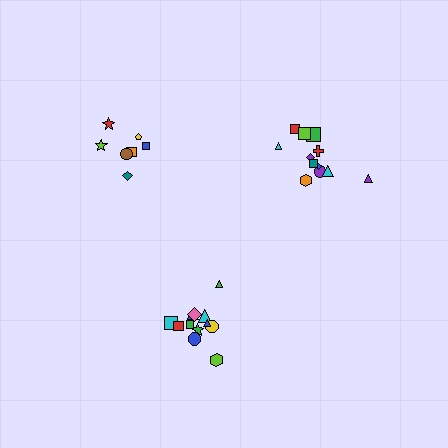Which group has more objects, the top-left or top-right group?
The top-right group.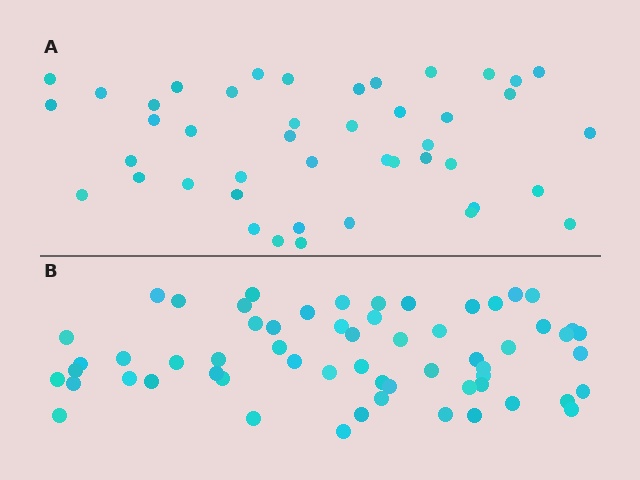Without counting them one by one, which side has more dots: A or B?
Region B (the bottom region) has more dots.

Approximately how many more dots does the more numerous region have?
Region B has approximately 15 more dots than region A.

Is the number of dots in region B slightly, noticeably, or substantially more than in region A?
Region B has noticeably more, but not dramatically so. The ratio is roughly 1.4 to 1.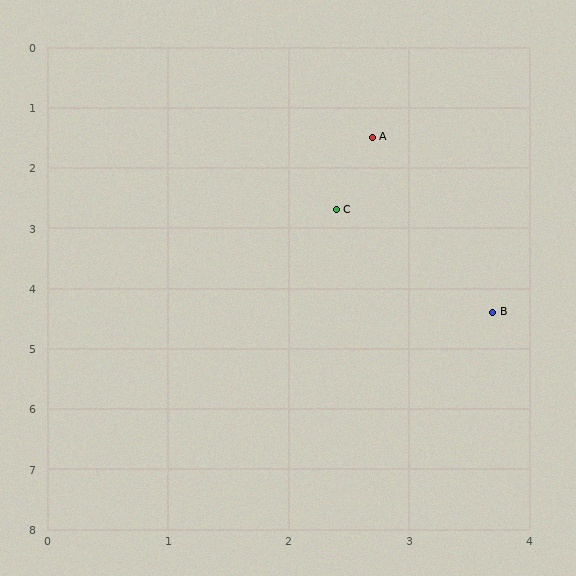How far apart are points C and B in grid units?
Points C and B are about 2.1 grid units apart.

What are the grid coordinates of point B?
Point B is at approximately (3.7, 4.4).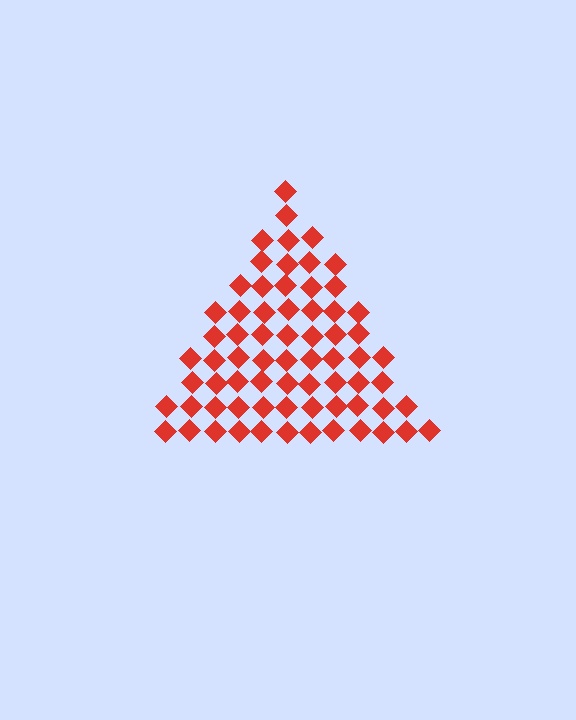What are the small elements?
The small elements are diamonds.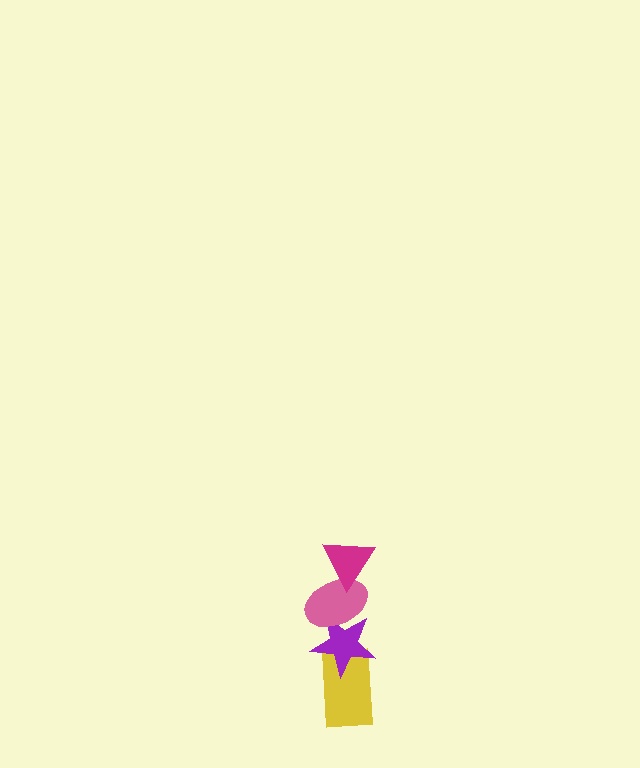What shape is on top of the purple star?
The pink ellipse is on top of the purple star.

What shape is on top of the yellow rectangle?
The purple star is on top of the yellow rectangle.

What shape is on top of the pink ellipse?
The magenta triangle is on top of the pink ellipse.